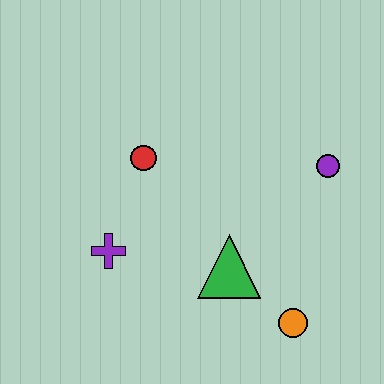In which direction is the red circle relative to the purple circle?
The red circle is to the left of the purple circle.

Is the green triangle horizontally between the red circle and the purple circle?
Yes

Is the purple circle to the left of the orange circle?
No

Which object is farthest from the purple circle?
The purple cross is farthest from the purple circle.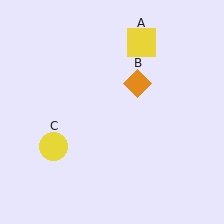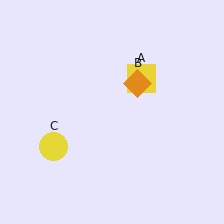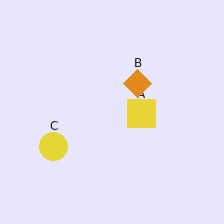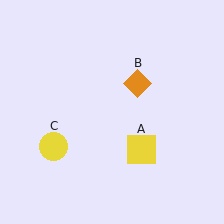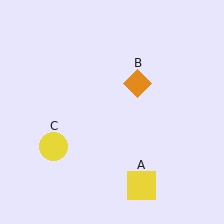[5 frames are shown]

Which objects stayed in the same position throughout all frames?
Orange diamond (object B) and yellow circle (object C) remained stationary.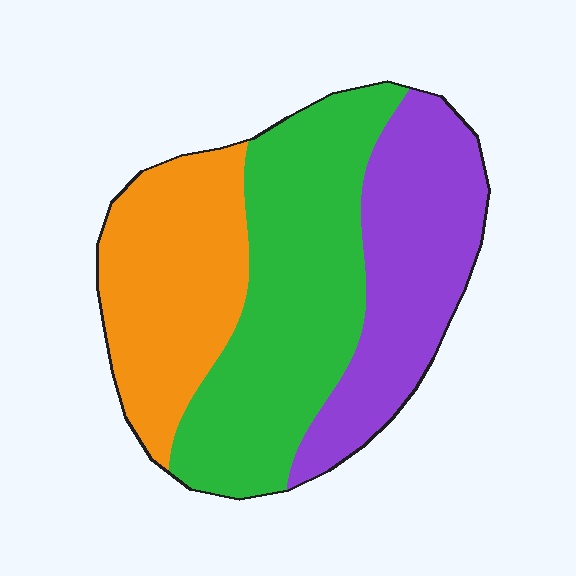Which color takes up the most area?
Green, at roughly 40%.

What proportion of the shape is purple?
Purple covers 30% of the shape.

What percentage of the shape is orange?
Orange takes up about one quarter (1/4) of the shape.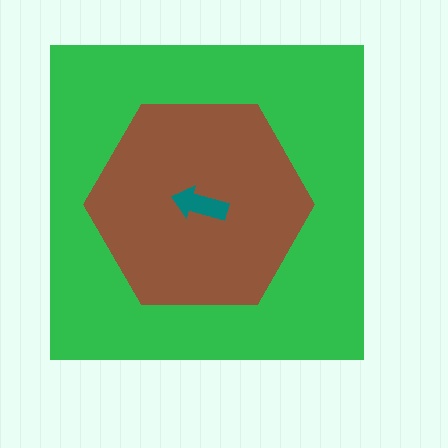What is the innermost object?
The teal arrow.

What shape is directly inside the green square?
The brown hexagon.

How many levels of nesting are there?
3.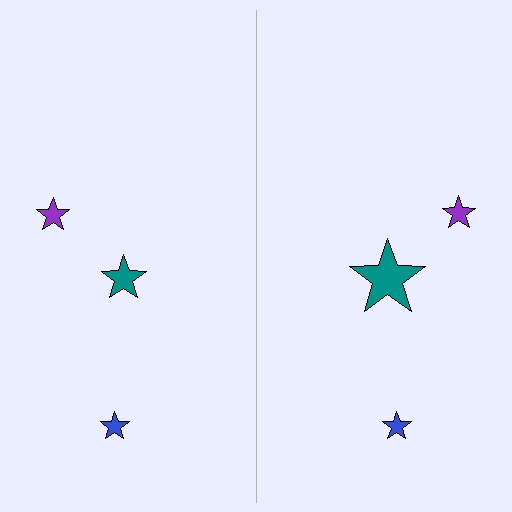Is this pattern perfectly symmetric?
No, the pattern is not perfectly symmetric. The teal star on the right side has a different size than its mirror counterpart.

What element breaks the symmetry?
The teal star on the right side has a different size than its mirror counterpart.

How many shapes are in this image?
There are 6 shapes in this image.